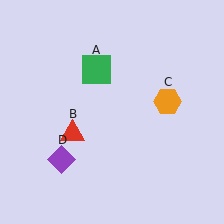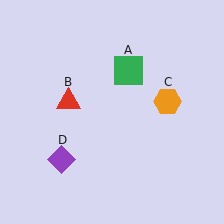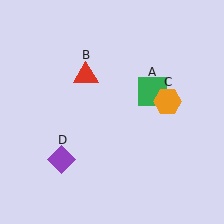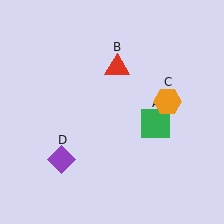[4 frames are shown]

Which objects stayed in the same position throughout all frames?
Orange hexagon (object C) and purple diamond (object D) remained stationary.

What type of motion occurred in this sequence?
The green square (object A), red triangle (object B) rotated clockwise around the center of the scene.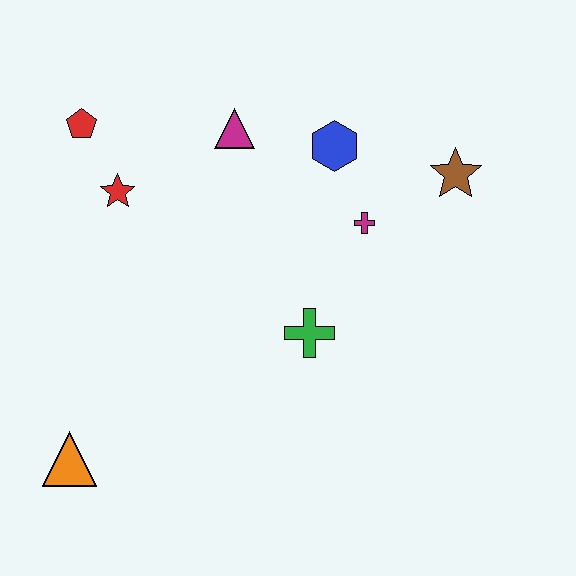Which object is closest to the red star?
The red pentagon is closest to the red star.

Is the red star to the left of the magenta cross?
Yes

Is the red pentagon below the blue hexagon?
No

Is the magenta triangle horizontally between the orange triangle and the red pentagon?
No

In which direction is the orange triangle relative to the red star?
The orange triangle is below the red star.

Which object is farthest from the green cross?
The red pentagon is farthest from the green cross.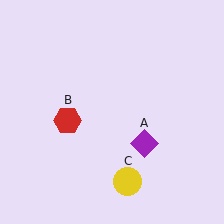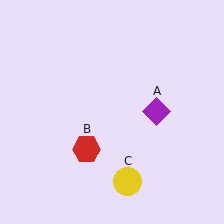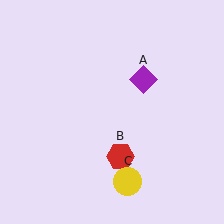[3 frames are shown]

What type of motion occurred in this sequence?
The purple diamond (object A), red hexagon (object B) rotated counterclockwise around the center of the scene.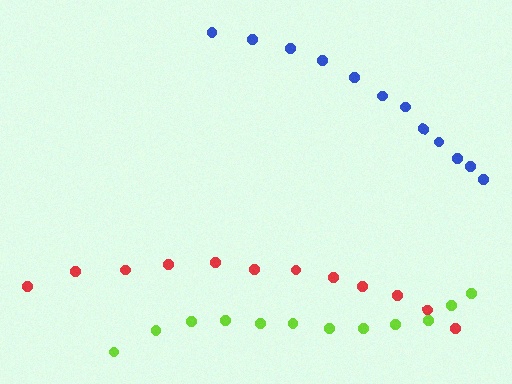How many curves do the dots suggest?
There are 3 distinct paths.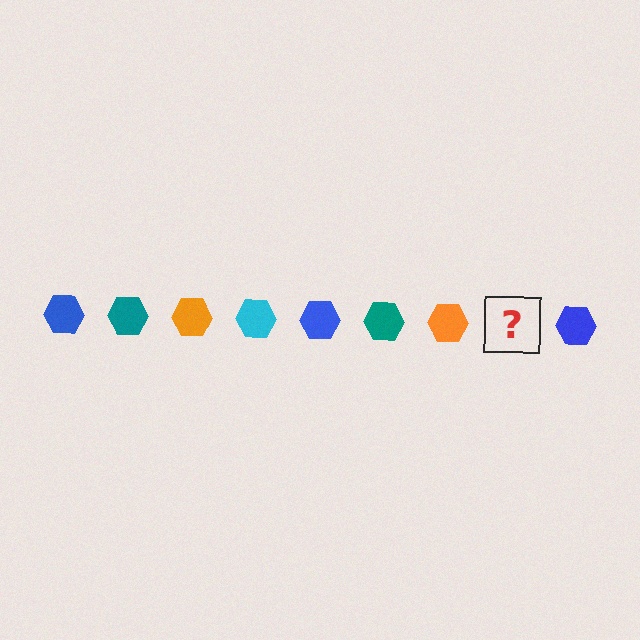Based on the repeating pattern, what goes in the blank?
The blank should be a cyan hexagon.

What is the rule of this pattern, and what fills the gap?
The rule is that the pattern cycles through blue, teal, orange, cyan hexagons. The gap should be filled with a cyan hexagon.